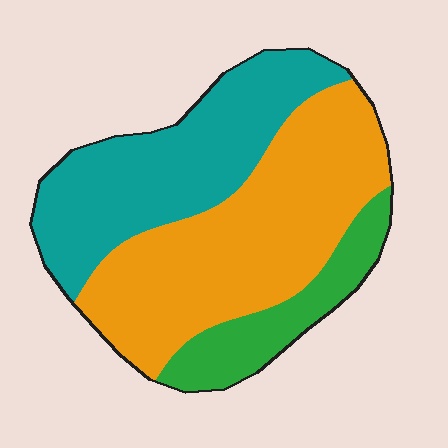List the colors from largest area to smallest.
From largest to smallest: orange, teal, green.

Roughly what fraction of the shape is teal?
Teal covers 36% of the shape.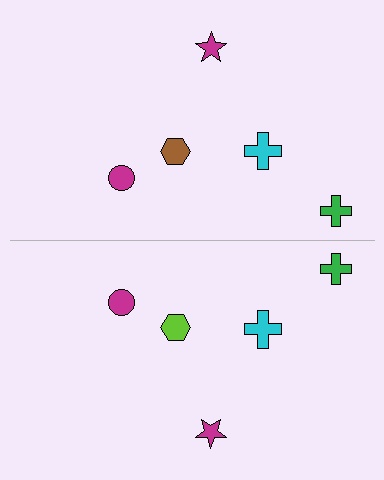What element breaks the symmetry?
The lime hexagon on the bottom side breaks the symmetry — its mirror counterpart is brown.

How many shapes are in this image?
There are 10 shapes in this image.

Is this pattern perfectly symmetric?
No, the pattern is not perfectly symmetric. The lime hexagon on the bottom side breaks the symmetry — its mirror counterpart is brown.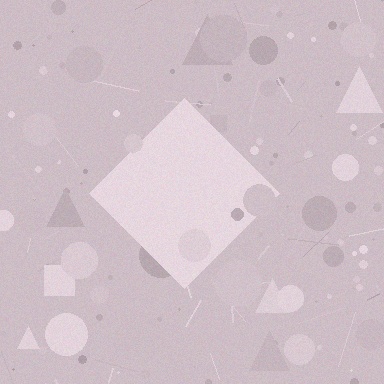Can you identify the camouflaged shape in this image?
The camouflaged shape is a diamond.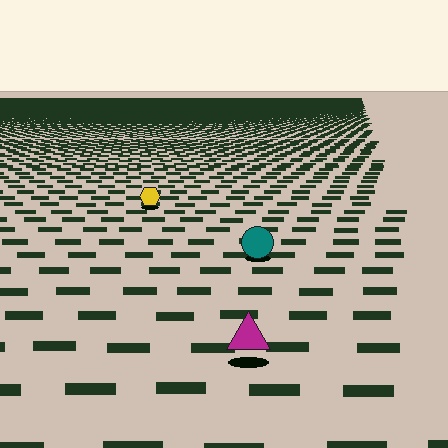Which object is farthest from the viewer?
The yellow hexagon is farthest from the viewer. It appears smaller and the ground texture around it is denser.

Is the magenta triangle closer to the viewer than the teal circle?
Yes. The magenta triangle is closer — you can tell from the texture gradient: the ground texture is coarser near it.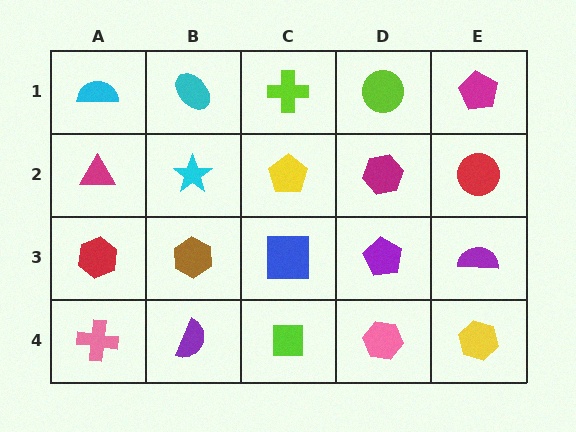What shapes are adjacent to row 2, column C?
A lime cross (row 1, column C), a blue square (row 3, column C), a cyan star (row 2, column B), a magenta hexagon (row 2, column D).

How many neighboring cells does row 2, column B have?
4.